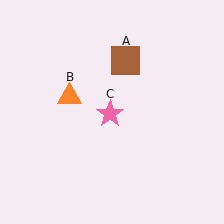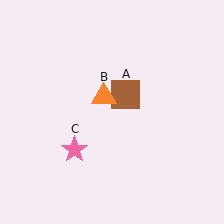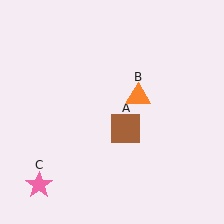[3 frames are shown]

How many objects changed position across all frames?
3 objects changed position: brown square (object A), orange triangle (object B), pink star (object C).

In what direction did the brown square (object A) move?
The brown square (object A) moved down.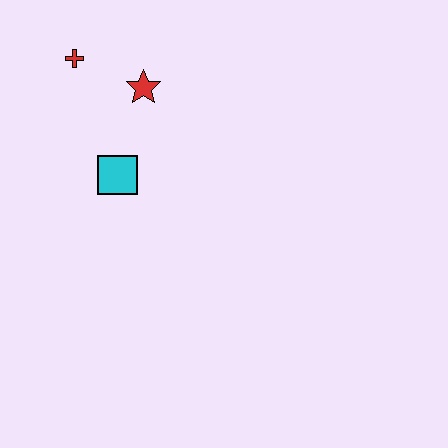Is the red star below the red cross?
Yes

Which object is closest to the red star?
The red cross is closest to the red star.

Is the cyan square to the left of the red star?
Yes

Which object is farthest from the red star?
The cyan square is farthest from the red star.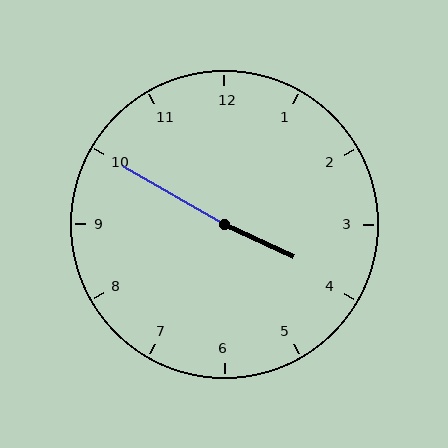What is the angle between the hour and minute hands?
Approximately 175 degrees.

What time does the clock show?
3:50.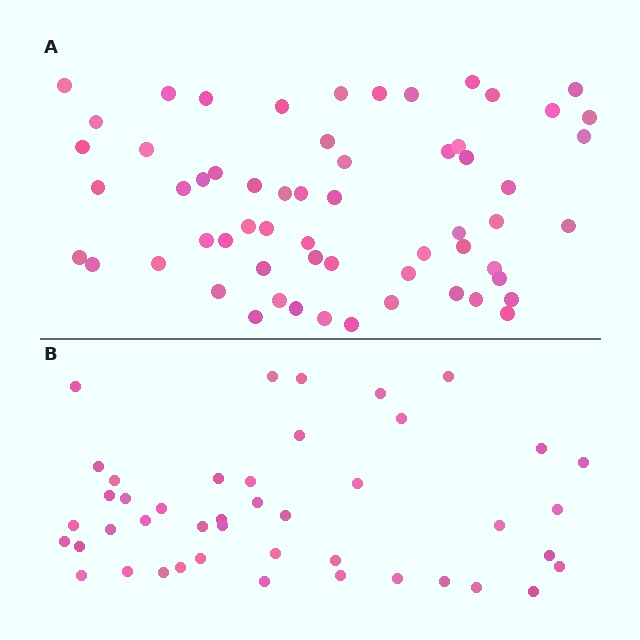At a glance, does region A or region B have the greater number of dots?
Region A (the top region) has more dots.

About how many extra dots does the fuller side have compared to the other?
Region A has approximately 15 more dots than region B.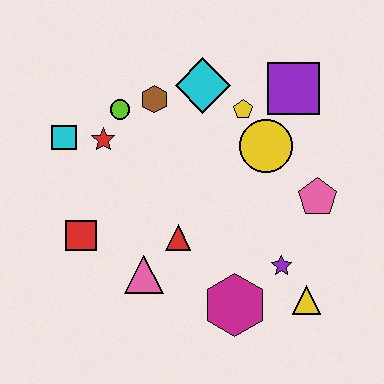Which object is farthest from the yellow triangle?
The cyan square is farthest from the yellow triangle.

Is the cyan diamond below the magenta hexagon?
No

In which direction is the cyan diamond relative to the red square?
The cyan diamond is above the red square.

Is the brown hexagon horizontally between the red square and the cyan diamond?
Yes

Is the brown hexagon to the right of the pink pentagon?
No